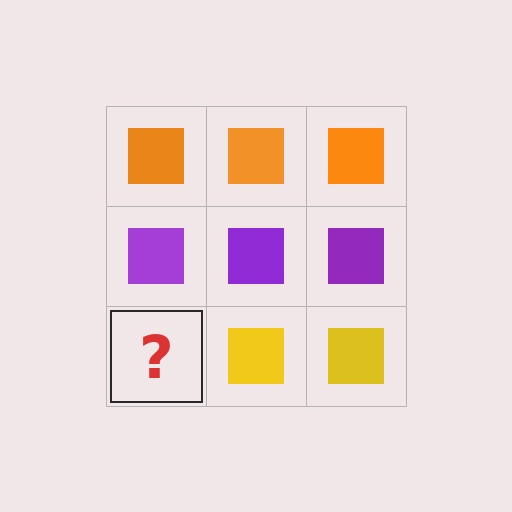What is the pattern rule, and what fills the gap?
The rule is that each row has a consistent color. The gap should be filled with a yellow square.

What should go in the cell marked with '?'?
The missing cell should contain a yellow square.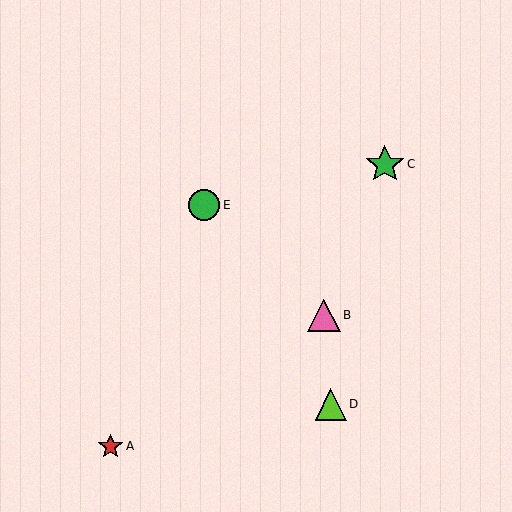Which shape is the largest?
The green star (labeled C) is the largest.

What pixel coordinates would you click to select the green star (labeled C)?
Click at (385, 164) to select the green star C.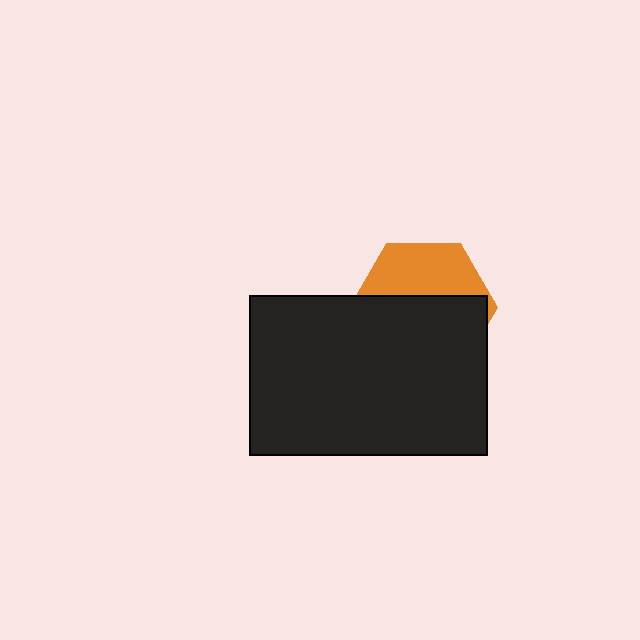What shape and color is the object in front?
The object in front is a black rectangle.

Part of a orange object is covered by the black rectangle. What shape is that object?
It is a hexagon.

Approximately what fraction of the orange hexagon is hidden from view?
Roughly 61% of the orange hexagon is hidden behind the black rectangle.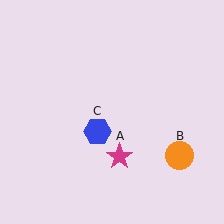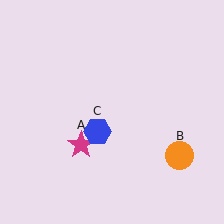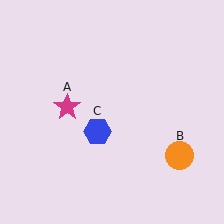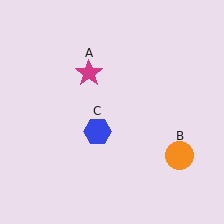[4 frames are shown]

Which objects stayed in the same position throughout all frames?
Orange circle (object B) and blue hexagon (object C) remained stationary.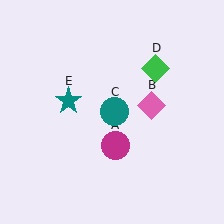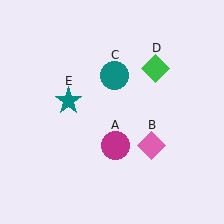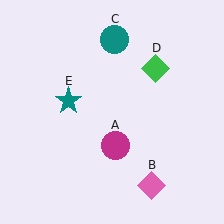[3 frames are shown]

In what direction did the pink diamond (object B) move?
The pink diamond (object B) moved down.